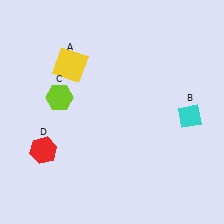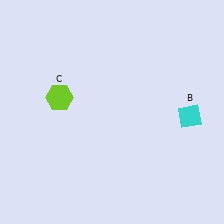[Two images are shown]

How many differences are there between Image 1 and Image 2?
There are 2 differences between the two images.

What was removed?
The red hexagon (D), the yellow square (A) were removed in Image 2.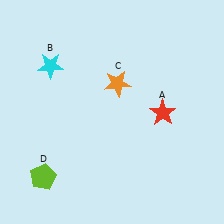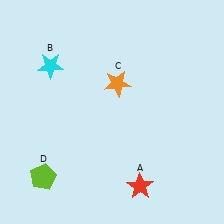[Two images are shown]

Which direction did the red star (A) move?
The red star (A) moved down.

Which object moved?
The red star (A) moved down.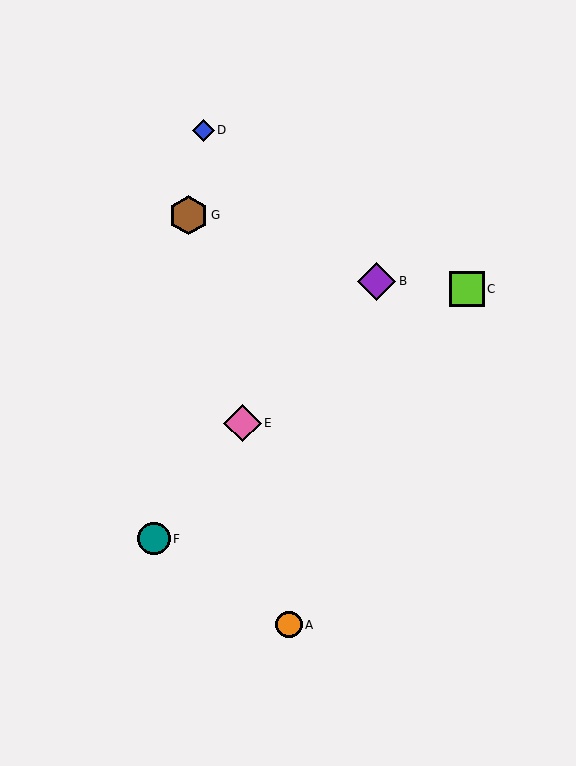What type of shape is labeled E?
Shape E is a pink diamond.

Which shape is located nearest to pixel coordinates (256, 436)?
The pink diamond (labeled E) at (242, 423) is nearest to that location.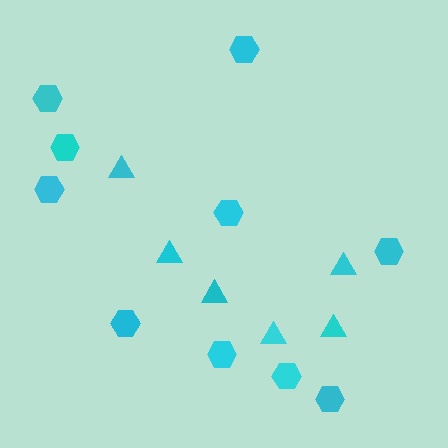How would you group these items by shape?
There are 2 groups: one group of hexagons (10) and one group of triangles (6).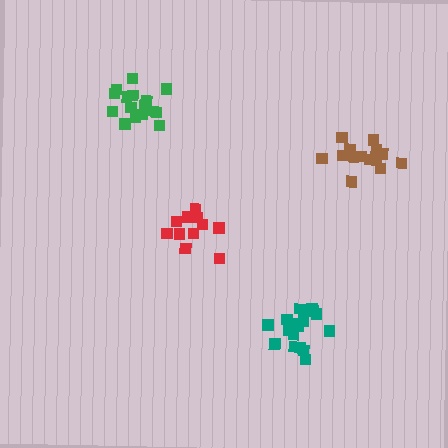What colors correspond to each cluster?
The clusters are colored: red, brown, green, teal.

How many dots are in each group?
Group 1: 12 dots, Group 2: 14 dots, Group 3: 17 dots, Group 4: 18 dots (61 total).